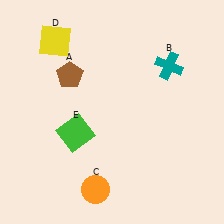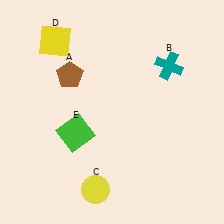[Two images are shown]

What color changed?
The circle (C) changed from orange in Image 1 to yellow in Image 2.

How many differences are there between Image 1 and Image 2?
There is 1 difference between the two images.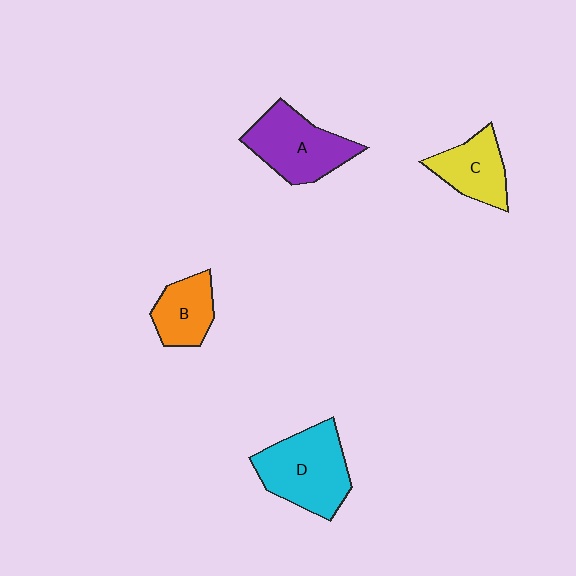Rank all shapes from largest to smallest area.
From largest to smallest: D (cyan), A (purple), C (yellow), B (orange).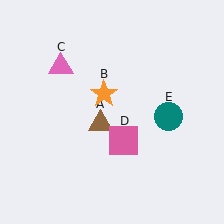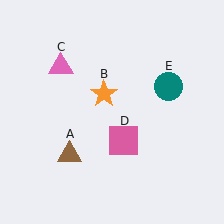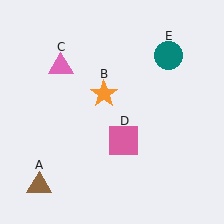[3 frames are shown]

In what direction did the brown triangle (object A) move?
The brown triangle (object A) moved down and to the left.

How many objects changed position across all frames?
2 objects changed position: brown triangle (object A), teal circle (object E).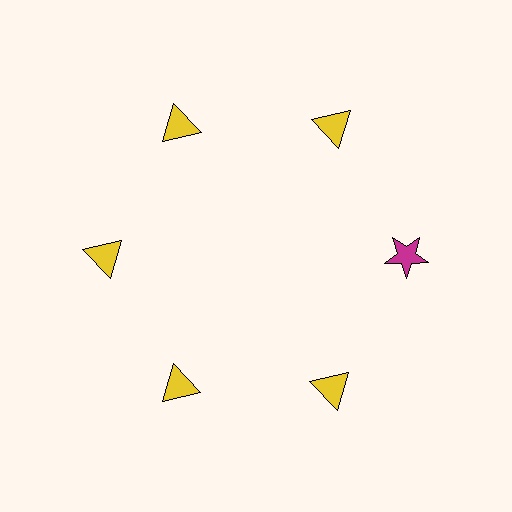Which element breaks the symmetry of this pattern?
The magenta star at roughly the 3 o'clock position breaks the symmetry. All other shapes are yellow triangles.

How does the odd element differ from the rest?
It differs in both color (magenta instead of yellow) and shape (star instead of triangle).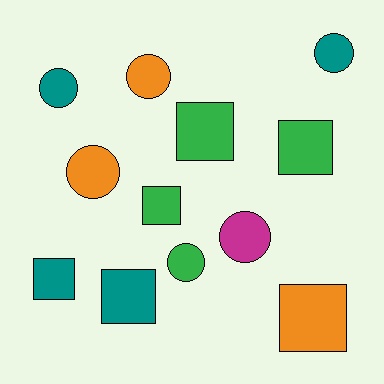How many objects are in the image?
There are 12 objects.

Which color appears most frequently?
Teal, with 4 objects.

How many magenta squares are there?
There are no magenta squares.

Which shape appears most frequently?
Square, with 6 objects.